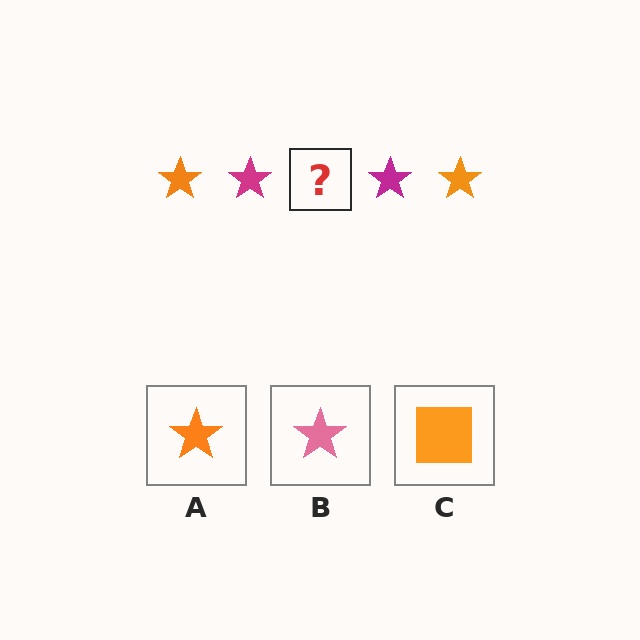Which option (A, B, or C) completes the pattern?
A.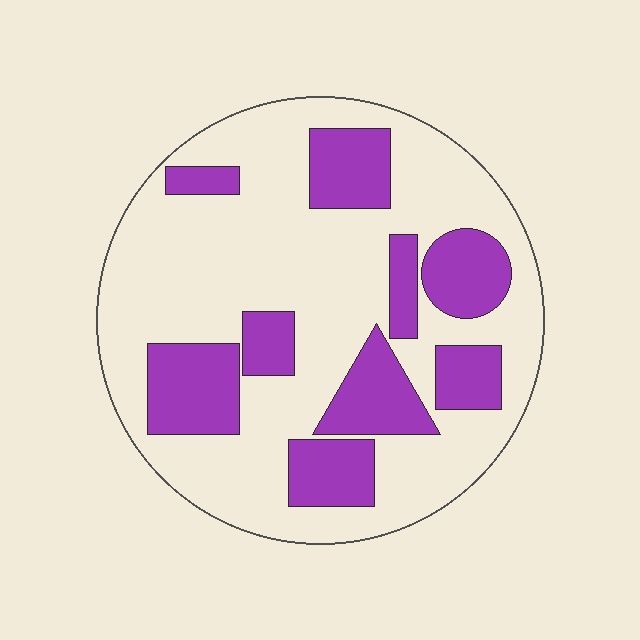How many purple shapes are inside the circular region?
9.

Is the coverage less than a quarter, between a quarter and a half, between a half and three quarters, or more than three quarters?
Between a quarter and a half.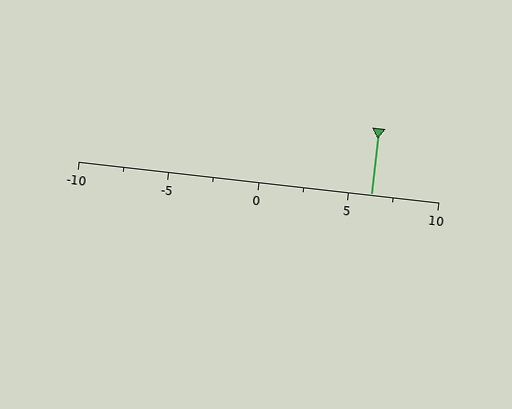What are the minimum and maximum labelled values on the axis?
The axis runs from -10 to 10.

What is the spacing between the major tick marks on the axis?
The major ticks are spaced 5 apart.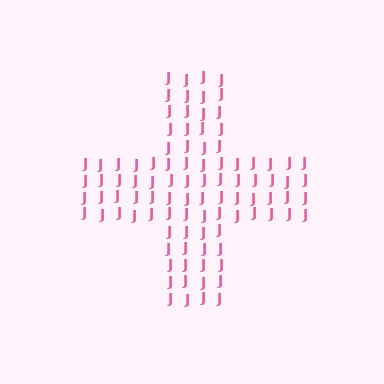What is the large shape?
The large shape is a cross.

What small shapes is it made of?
It is made of small letter J's.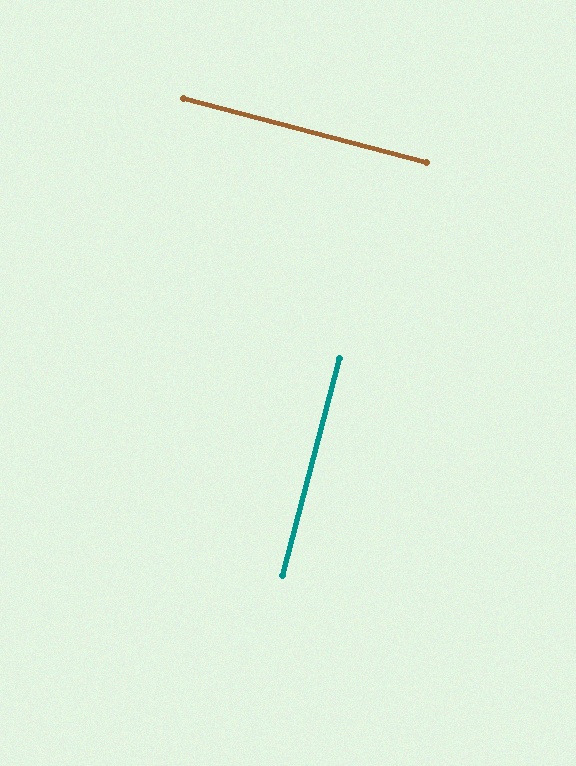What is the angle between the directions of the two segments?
Approximately 90 degrees.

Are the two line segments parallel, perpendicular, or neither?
Perpendicular — they meet at approximately 90°.